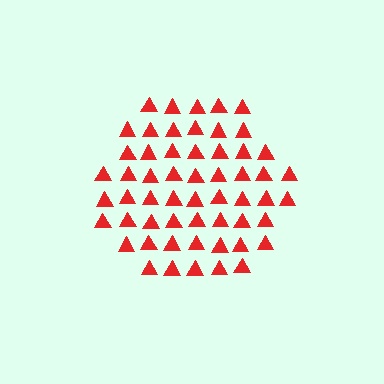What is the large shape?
The large shape is a hexagon.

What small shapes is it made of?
It is made of small triangles.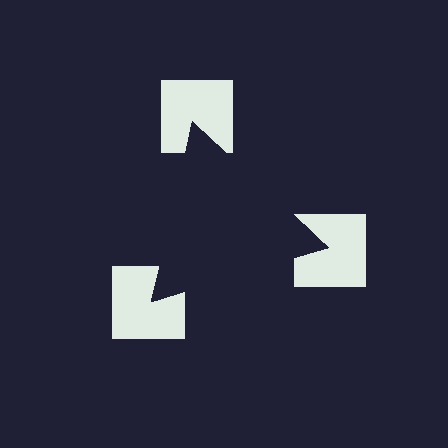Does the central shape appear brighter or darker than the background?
It typically appears slightly darker than the background, even though no actual brightness change is drawn.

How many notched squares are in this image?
There are 3 — one at each vertex of the illusory triangle.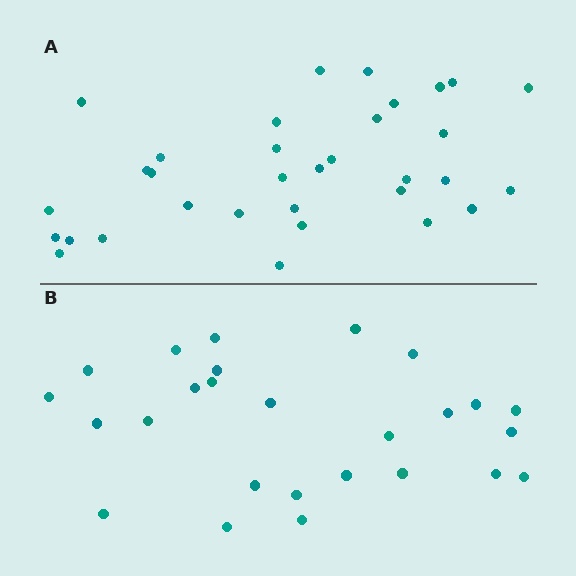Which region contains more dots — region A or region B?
Region A (the top region) has more dots.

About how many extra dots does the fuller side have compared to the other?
Region A has roughly 8 or so more dots than region B.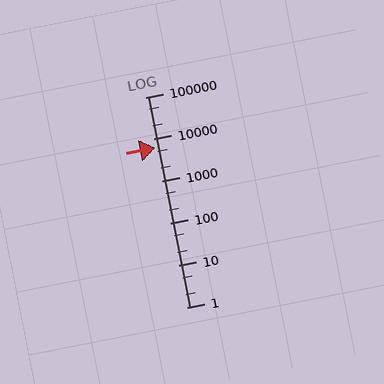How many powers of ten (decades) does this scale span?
The scale spans 5 decades, from 1 to 100000.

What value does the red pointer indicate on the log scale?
The pointer indicates approximately 6200.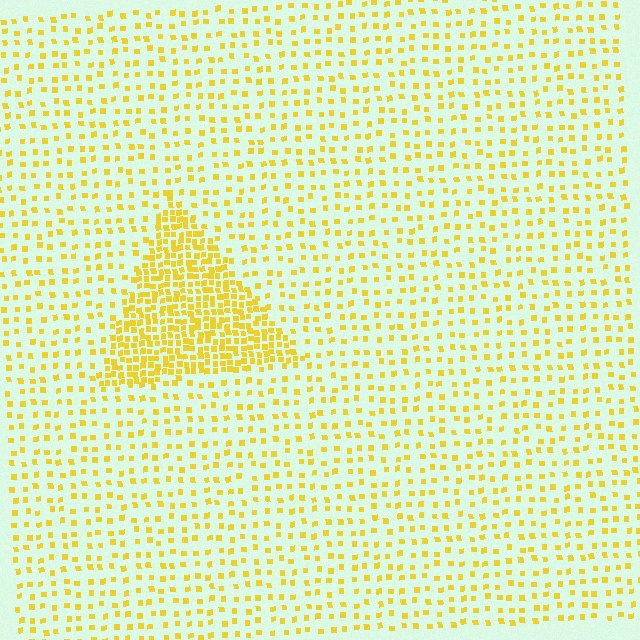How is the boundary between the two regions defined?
The boundary is defined by a change in element density (approximately 2.8x ratio). All elements are the same color, size, and shape.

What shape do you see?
I see a triangle.